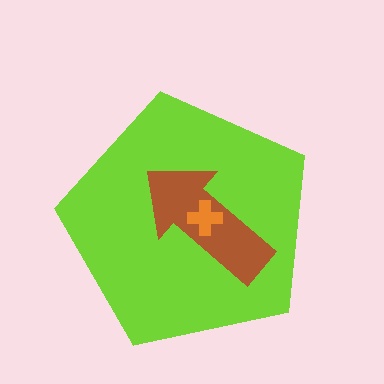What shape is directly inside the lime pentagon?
The brown arrow.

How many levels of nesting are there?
3.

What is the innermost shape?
The orange cross.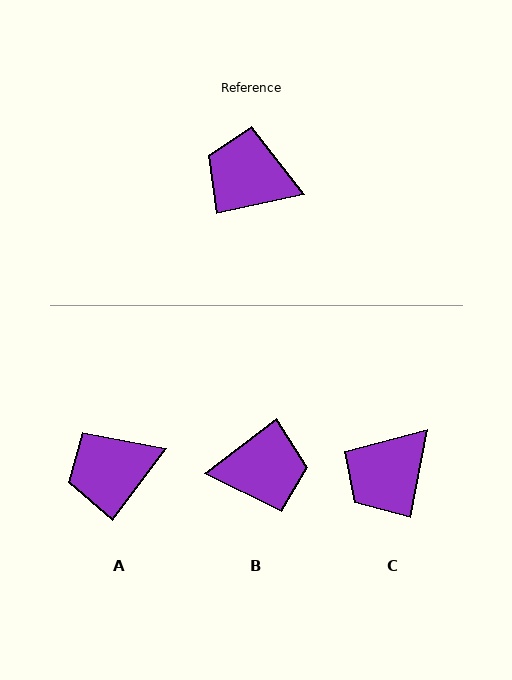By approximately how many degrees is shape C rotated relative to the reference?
Approximately 67 degrees counter-clockwise.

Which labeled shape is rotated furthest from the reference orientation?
B, about 155 degrees away.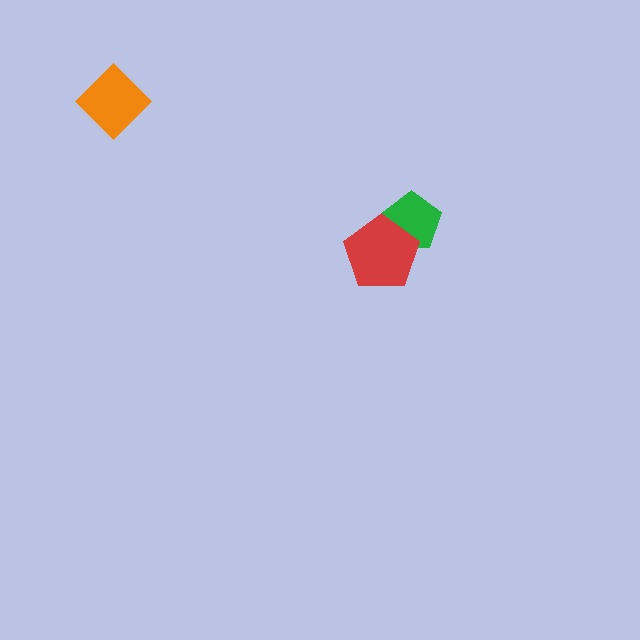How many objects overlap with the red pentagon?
1 object overlaps with the red pentagon.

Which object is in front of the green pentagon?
The red pentagon is in front of the green pentagon.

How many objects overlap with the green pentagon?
1 object overlaps with the green pentagon.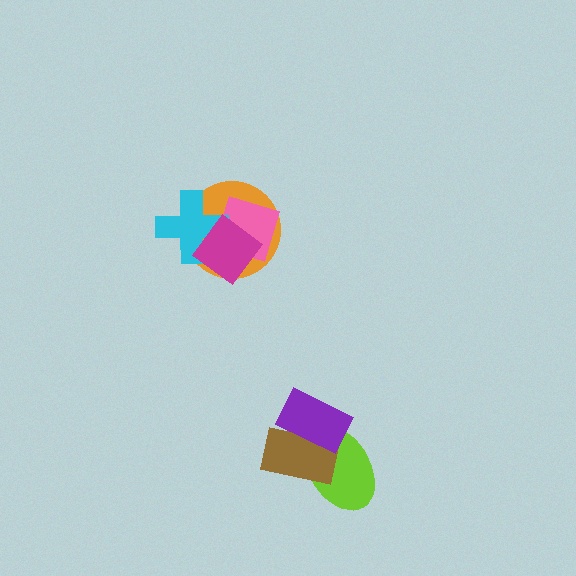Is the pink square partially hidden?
Yes, it is partially covered by another shape.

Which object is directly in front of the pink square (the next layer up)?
The cyan cross is directly in front of the pink square.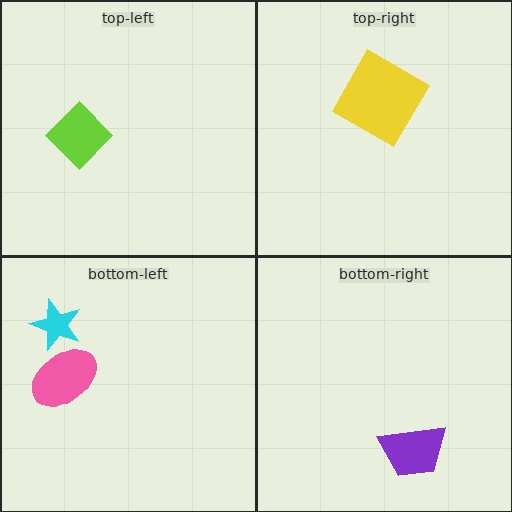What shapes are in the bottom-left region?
The cyan star, the pink ellipse.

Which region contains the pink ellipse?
The bottom-left region.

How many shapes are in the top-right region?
1.